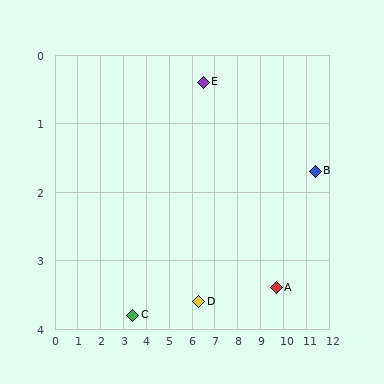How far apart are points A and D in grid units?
Points A and D are about 3.4 grid units apart.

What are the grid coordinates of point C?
Point C is at approximately (3.4, 3.8).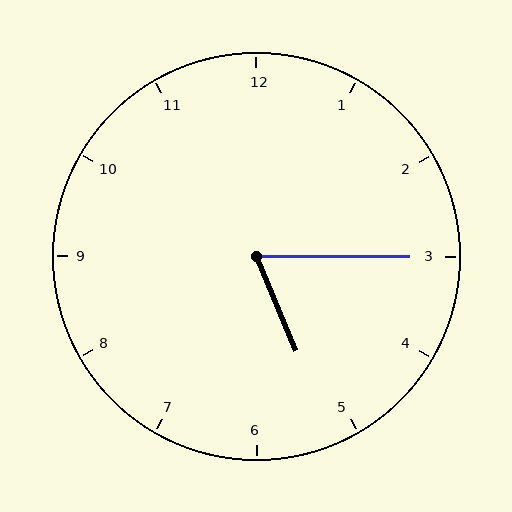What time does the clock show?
5:15.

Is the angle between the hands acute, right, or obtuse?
It is acute.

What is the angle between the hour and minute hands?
Approximately 68 degrees.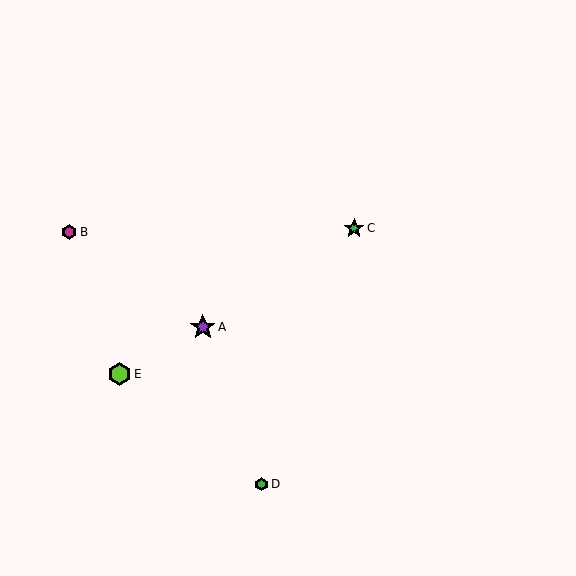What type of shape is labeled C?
Shape C is a green star.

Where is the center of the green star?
The center of the green star is at (354, 228).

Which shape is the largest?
The purple star (labeled A) is the largest.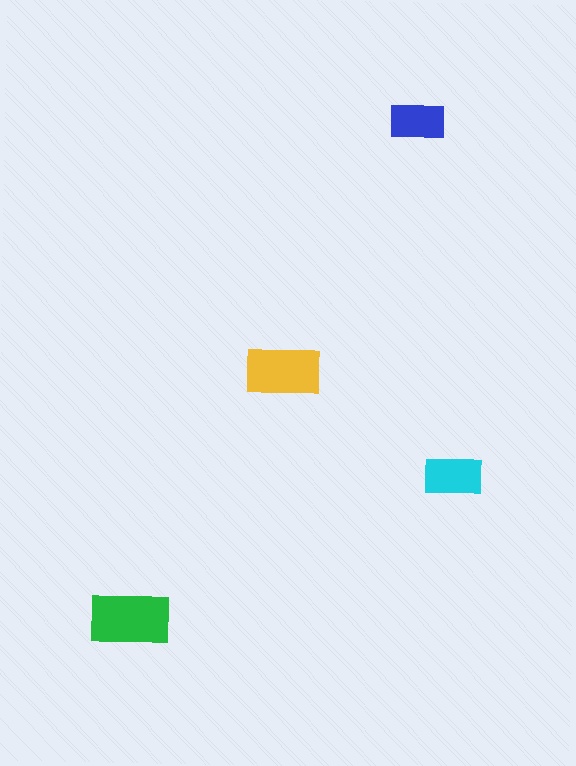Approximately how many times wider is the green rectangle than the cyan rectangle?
About 1.5 times wider.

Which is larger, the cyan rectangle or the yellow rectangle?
The yellow one.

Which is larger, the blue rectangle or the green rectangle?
The green one.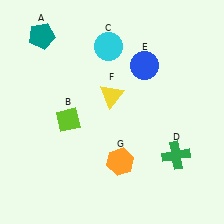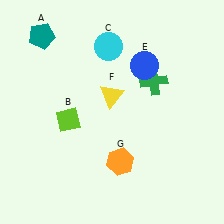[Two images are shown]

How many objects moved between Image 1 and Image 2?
1 object moved between the two images.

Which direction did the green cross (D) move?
The green cross (D) moved up.